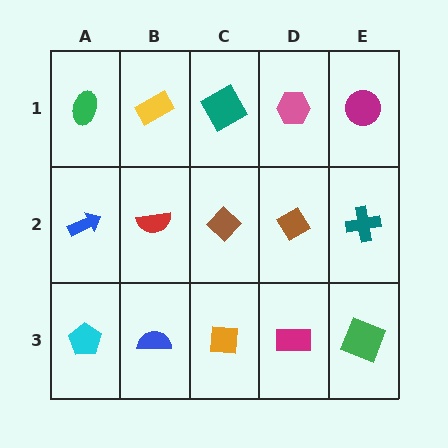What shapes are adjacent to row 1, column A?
A blue arrow (row 2, column A), a yellow rectangle (row 1, column B).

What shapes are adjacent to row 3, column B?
A red semicircle (row 2, column B), a cyan pentagon (row 3, column A), an orange square (row 3, column C).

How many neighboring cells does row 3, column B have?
3.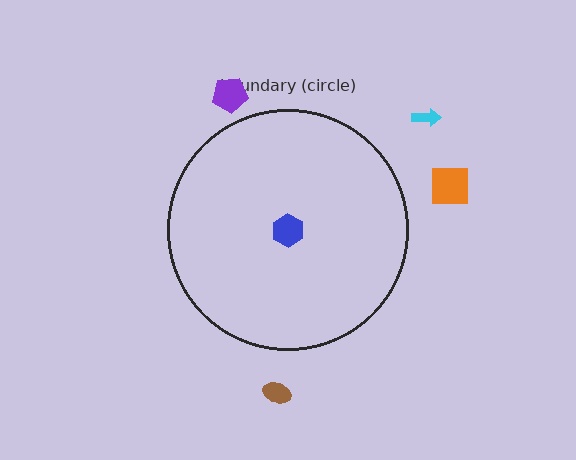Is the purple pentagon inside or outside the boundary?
Outside.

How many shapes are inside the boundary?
1 inside, 4 outside.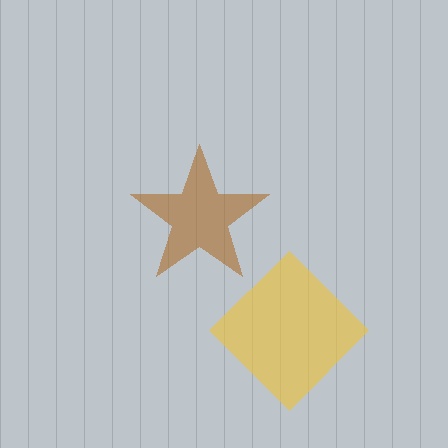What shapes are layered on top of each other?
The layered shapes are: a yellow diamond, a brown star.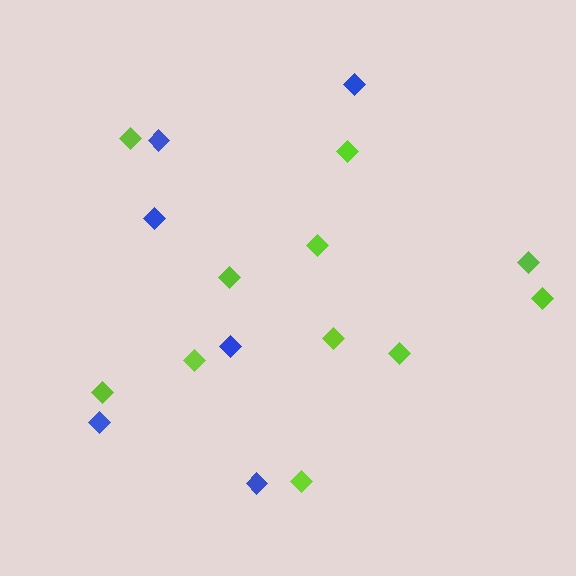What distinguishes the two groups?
There are 2 groups: one group of blue diamonds (6) and one group of lime diamonds (11).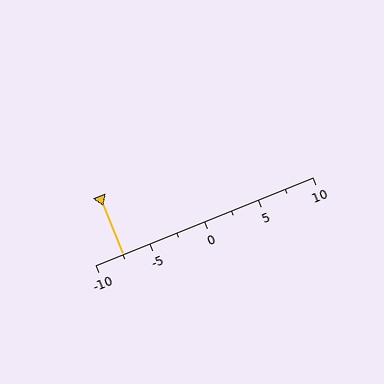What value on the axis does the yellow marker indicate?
The marker indicates approximately -7.5.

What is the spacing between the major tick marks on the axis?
The major ticks are spaced 5 apart.